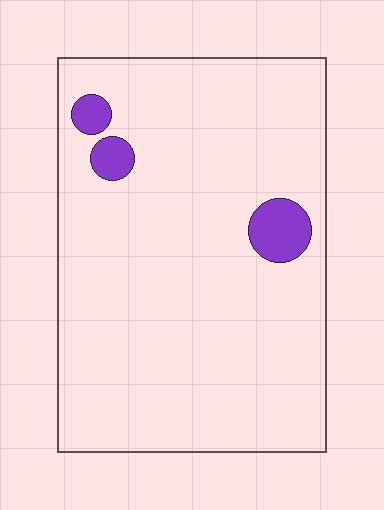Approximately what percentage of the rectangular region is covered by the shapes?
Approximately 5%.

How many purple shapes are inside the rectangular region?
3.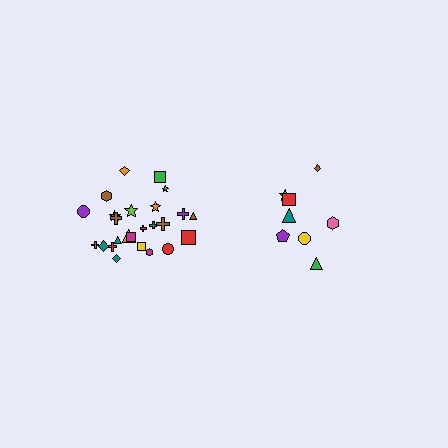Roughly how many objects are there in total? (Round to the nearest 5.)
Roughly 35 objects in total.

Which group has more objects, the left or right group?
The left group.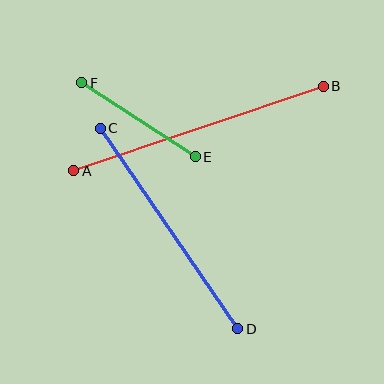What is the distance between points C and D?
The distance is approximately 243 pixels.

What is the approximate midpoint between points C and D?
The midpoint is at approximately (169, 228) pixels.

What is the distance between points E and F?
The distance is approximately 136 pixels.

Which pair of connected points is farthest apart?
Points A and B are farthest apart.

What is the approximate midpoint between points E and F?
The midpoint is at approximately (139, 120) pixels.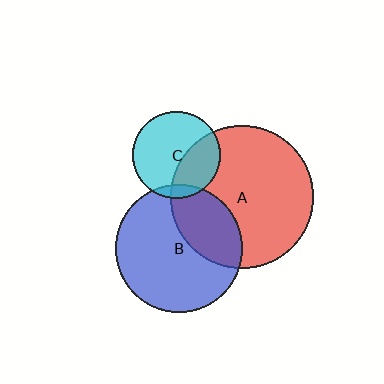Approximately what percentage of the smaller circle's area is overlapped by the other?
Approximately 10%.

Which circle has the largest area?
Circle A (red).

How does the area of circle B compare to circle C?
Approximately 2.1 times.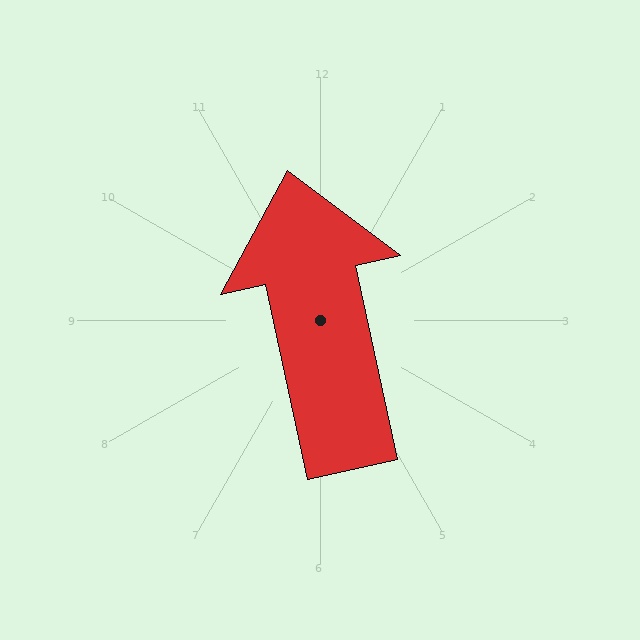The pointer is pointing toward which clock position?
Roughly 12 o'clock.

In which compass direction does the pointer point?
North.